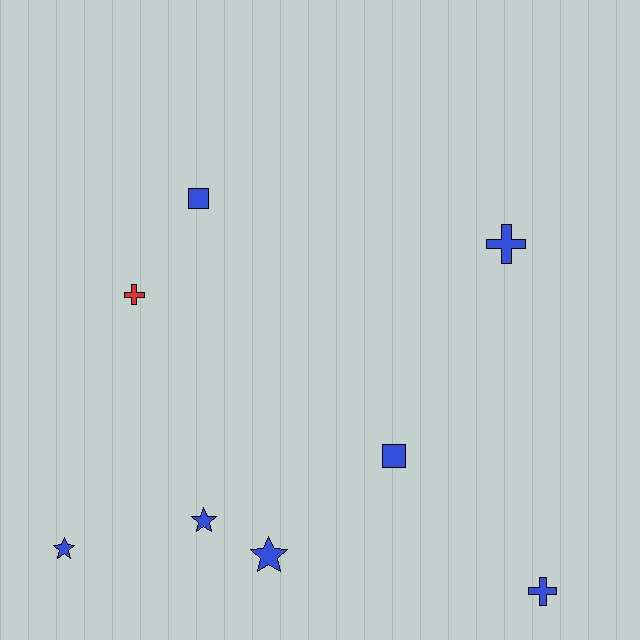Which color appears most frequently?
Blue, with 7 objects.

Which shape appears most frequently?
Star, with 3 objects.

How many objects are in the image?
There are 8 objects.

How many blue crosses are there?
There are 2 blue crosses.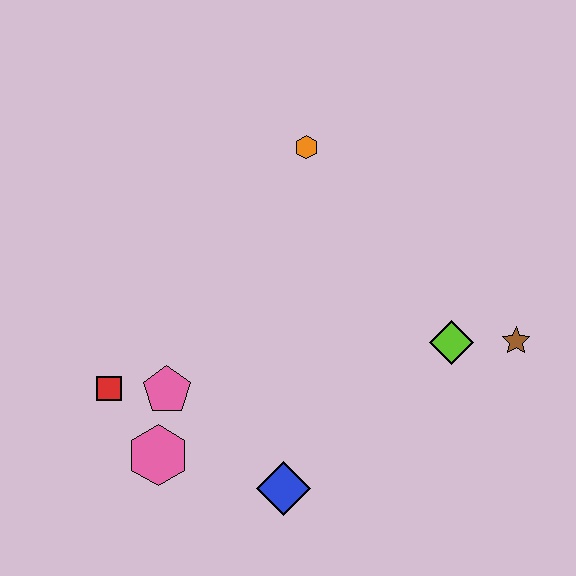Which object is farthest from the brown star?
The red square is farthest from the brown star.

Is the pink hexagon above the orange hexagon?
No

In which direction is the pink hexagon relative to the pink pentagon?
The pink hexagon is below the pink pentagon.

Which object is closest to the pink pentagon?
The red square is closest to the pink pentagon.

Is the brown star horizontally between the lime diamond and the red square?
No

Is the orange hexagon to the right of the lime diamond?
No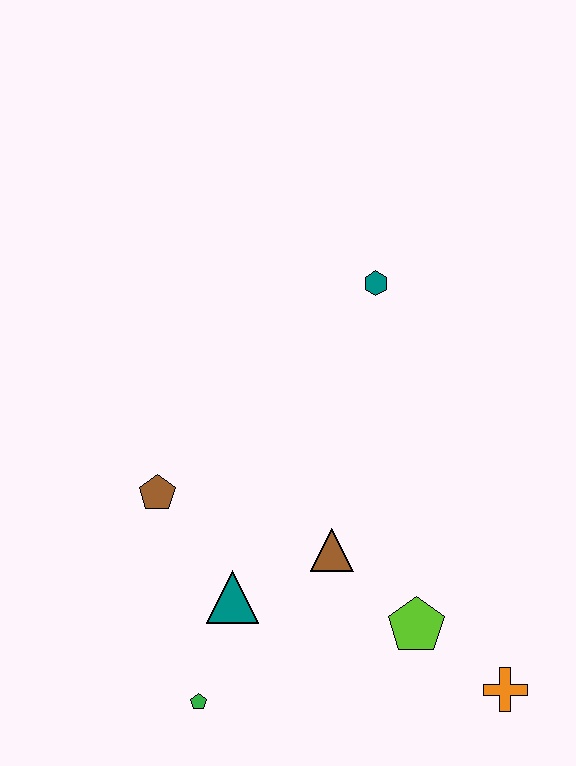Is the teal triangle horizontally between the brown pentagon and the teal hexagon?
Yes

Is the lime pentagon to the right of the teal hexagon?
Yes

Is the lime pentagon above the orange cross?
Yes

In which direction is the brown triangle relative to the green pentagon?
The brown triangle is above the green pentagon.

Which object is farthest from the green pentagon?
The teal hexagon is farthest from the green pentagon.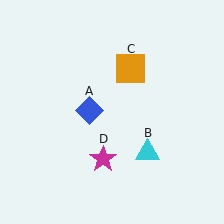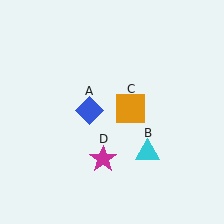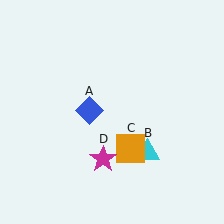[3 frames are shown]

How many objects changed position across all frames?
1 object changed position: orange square (object C).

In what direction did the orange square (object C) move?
The orange square (object C) moved down.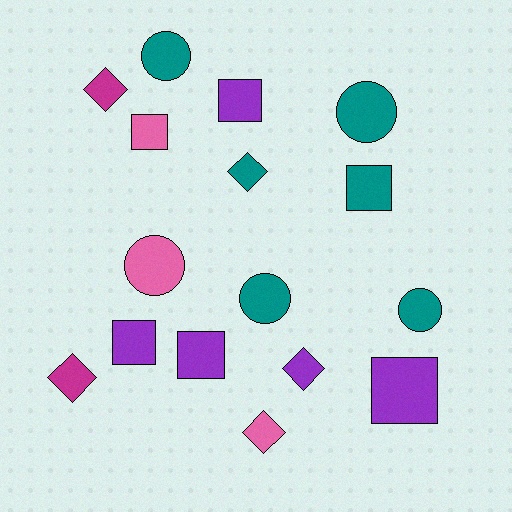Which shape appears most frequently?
Square, with 6 objects.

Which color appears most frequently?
Teal, with 6 objects.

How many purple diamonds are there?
There is 1 purple diamond.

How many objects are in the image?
There are 16 objects.